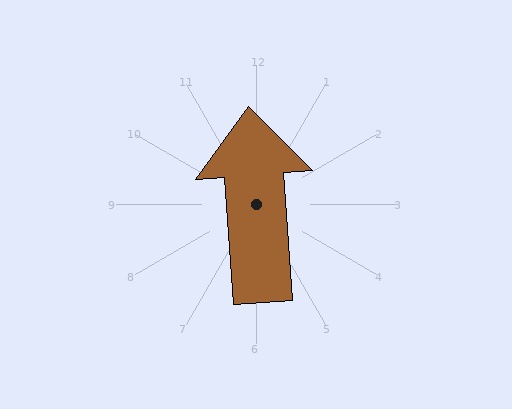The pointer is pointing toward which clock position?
Roughly 12 o'clock.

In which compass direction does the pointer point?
North.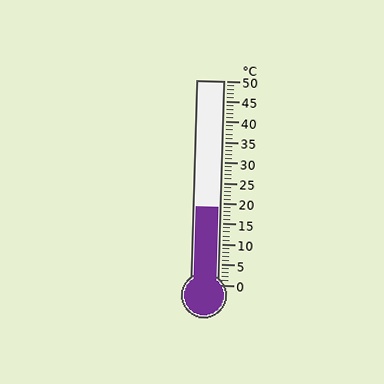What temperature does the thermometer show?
The thermometer shows approximately 19°C.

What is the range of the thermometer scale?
The thermometer scale ranges from 0°C to 50°C.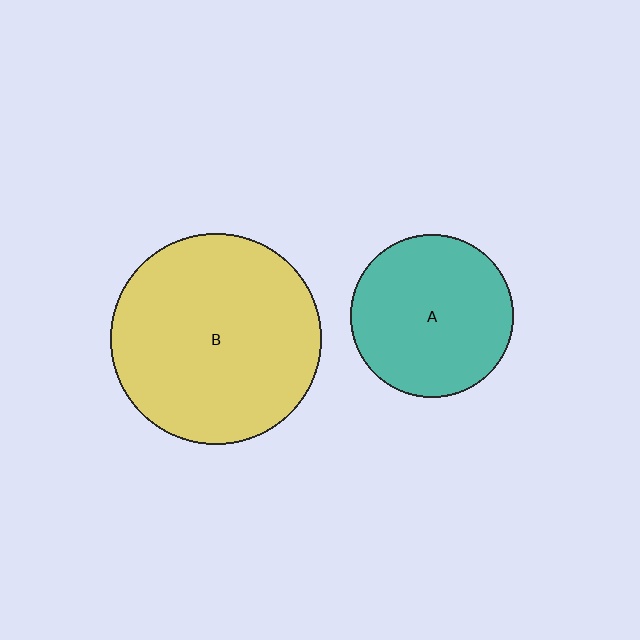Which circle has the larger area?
Circle B (yellow).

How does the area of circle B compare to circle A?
Approximately 1.7 times.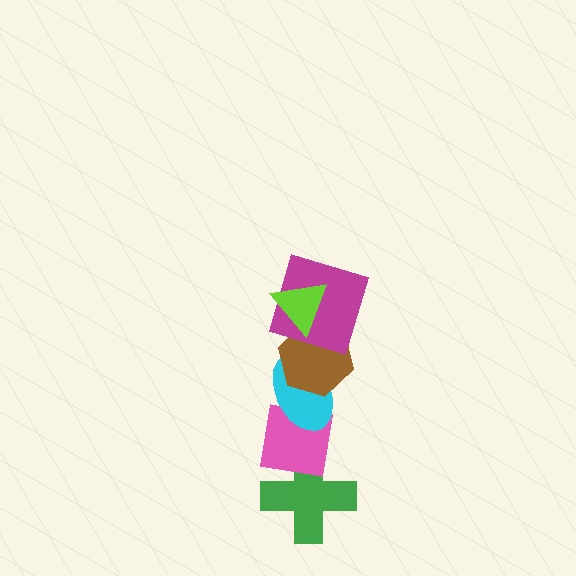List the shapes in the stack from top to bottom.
From top to bottom: the lime triangle, the magenta square, the brown hexagon, the cyan ellipse, the pink square, the green cross.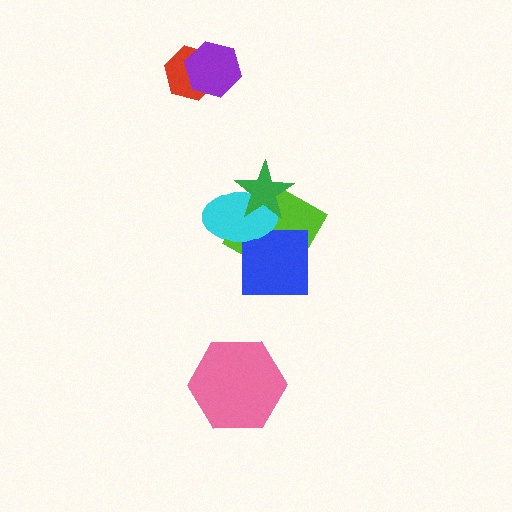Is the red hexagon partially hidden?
Yes, it is partially covered by another shape.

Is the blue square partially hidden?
Yes, it is partially covered by another shape.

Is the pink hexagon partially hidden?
No, no other shape covers it.